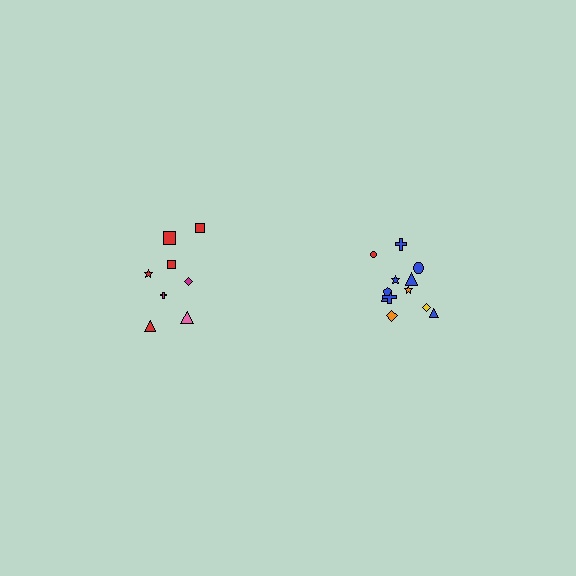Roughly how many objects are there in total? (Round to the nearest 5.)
Roughly 20 objects in total.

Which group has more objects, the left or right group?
The right group.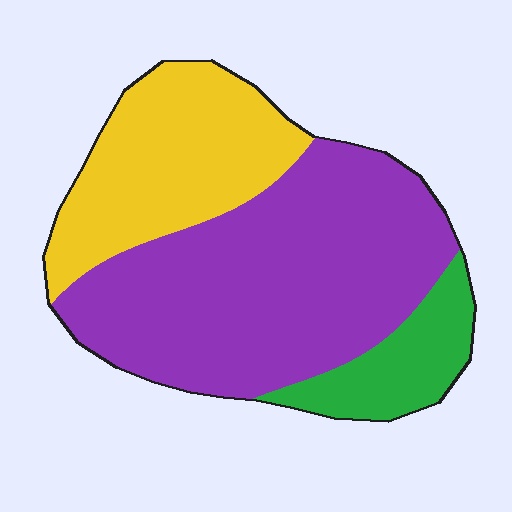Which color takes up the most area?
Purple, at roughly 55%.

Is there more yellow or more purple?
Purple.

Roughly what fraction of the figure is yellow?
Yellow covers about 30% of the figure.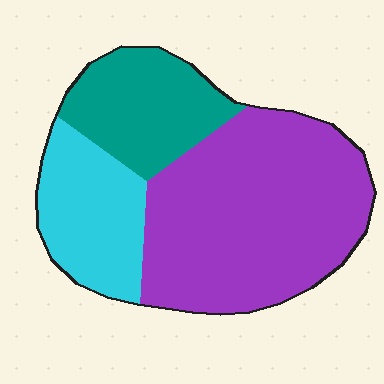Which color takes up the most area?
Purple, at roughly 55%.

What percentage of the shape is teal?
Teal covers 22% of the shape.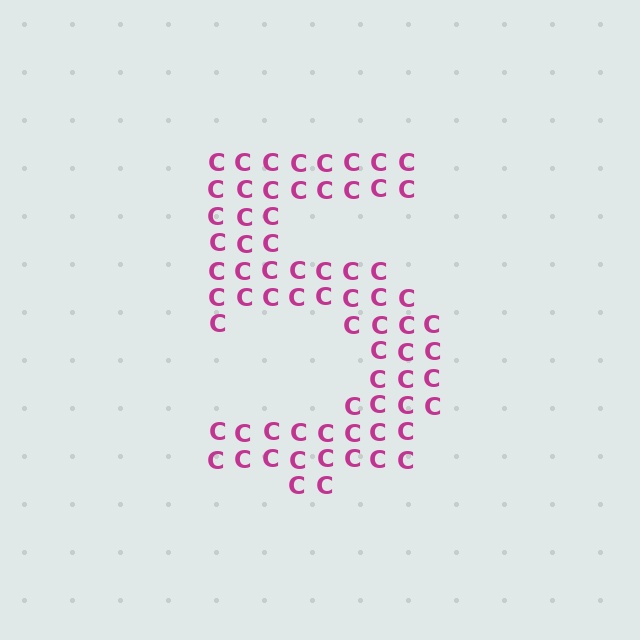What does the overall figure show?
The overall figure shows the digit 5.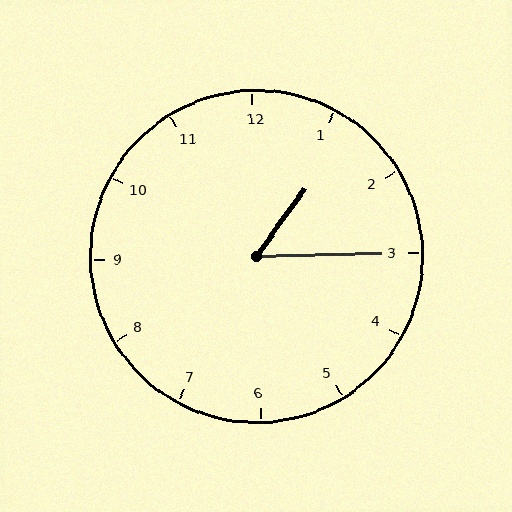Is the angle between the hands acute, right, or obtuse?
It is acute.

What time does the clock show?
1:15.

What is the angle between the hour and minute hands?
Approximately 52 degrees.